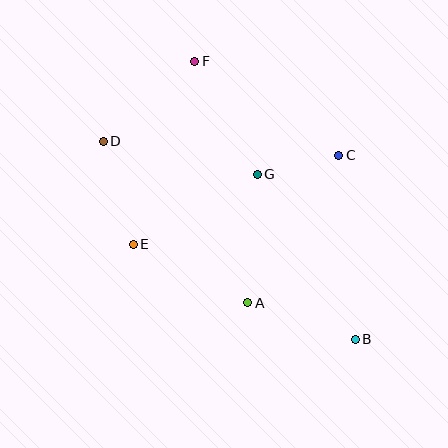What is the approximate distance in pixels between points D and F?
The distance between D and F is approximately 121 pixels.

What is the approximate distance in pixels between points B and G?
The distance between B and G is approximately 192 pixels.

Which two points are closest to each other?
Points C and G are closest to each other.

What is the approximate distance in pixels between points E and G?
The distance between E and G is approximately 143 pixels.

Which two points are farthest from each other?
Points B and F are farthest from each other.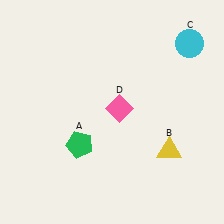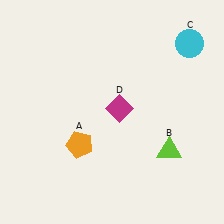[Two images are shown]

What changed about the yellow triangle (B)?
In Image 1, B is yellow. In Image 2, it changed to lime.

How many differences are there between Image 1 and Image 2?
There are 3 differences between the two images.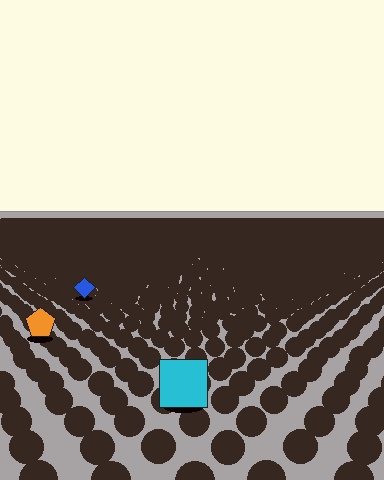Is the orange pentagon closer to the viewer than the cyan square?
No. The cyan square is closer — you can tell from the texture gradient: the ground texture is coarser near it.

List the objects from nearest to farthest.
From nearest to farthest: the cyan square, the orange pentagon, the blue diamond.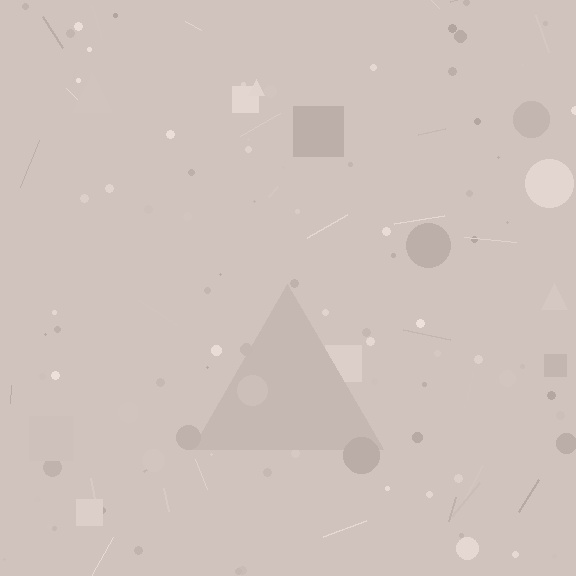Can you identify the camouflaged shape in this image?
The camouflaged shape is a triangle.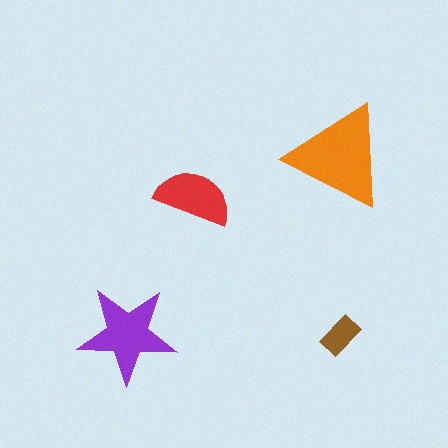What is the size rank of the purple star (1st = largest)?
2nd.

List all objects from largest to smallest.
The orange triangle, the purple star, the red semicircle, the brown rectangle.